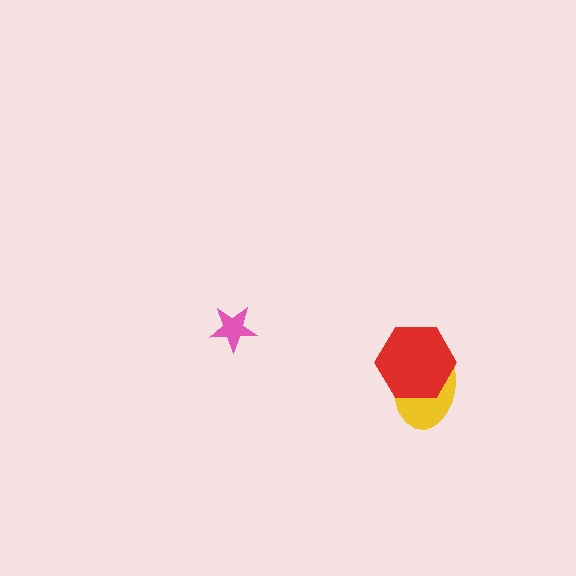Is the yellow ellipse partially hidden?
Yes, it is partially covered by another shape.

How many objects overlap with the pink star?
0 objects overlap with the pink star.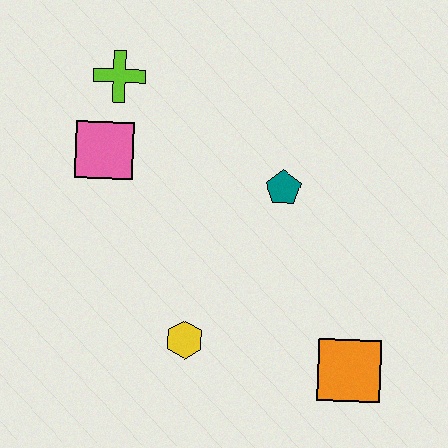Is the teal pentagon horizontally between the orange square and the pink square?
Yes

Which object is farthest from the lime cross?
The orange square is farthest from the lime cross.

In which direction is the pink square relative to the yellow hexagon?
The pink square is above the yellow hexagon.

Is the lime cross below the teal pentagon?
No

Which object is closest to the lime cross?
The pink square is closest to the lime cross.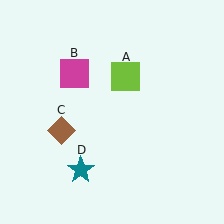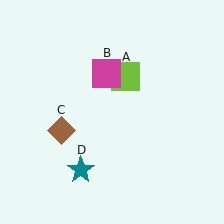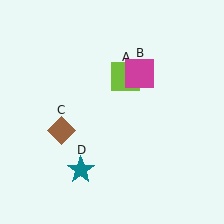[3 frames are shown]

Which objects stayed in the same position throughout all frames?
Lime square (object A) and brown diamond (object C) and teal star (object D) remained stationary.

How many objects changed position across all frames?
1 object changed position: magenta square (object B).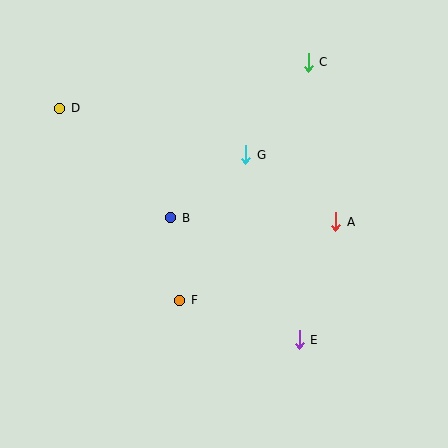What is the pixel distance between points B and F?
The distance between B and F is 83 pixels.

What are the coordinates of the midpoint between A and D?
The midpoint between A and D is at (198, 165).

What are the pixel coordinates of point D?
Point D is at (60, 108).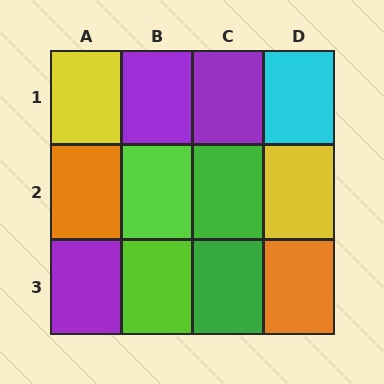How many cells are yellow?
2 cells are yellow.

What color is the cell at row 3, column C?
Green.